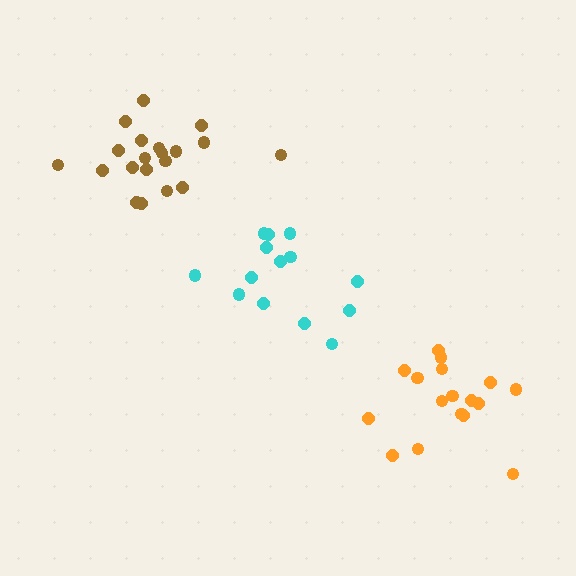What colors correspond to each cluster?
The clusters are colored: cyan, orange, brown.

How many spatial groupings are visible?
There are 3 spatial groupings.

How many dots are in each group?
Group 1: 14 dots, Group 2: 17 dots, Group 3: 20 dots (51 total).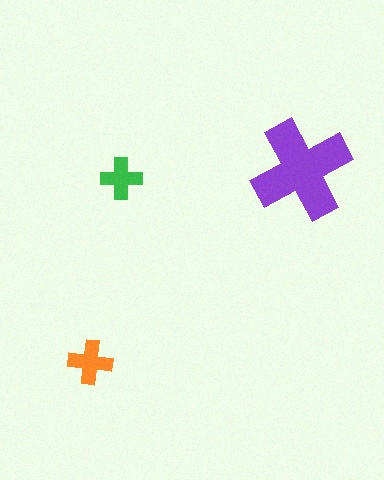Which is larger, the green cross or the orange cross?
The orange one.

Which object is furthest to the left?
The orange cross is leftmost.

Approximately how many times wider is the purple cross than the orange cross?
About 2.5 times wider.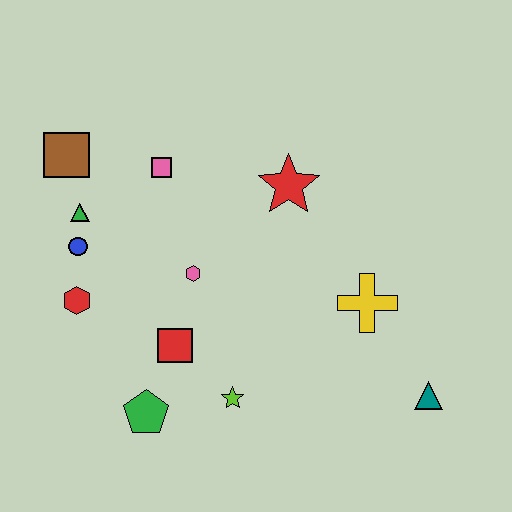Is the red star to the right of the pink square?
Yes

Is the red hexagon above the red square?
Yes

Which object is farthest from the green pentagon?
The teal triangle is farthest from the green pentagon.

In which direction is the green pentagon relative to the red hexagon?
The green pentagon is below the red hexagon.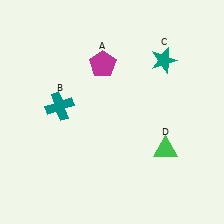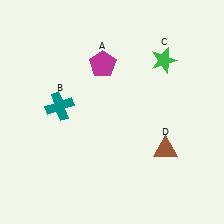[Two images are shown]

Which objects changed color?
C changed from teal to green. D changed from green to brown.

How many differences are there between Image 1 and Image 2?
There are 2 differences between the two images.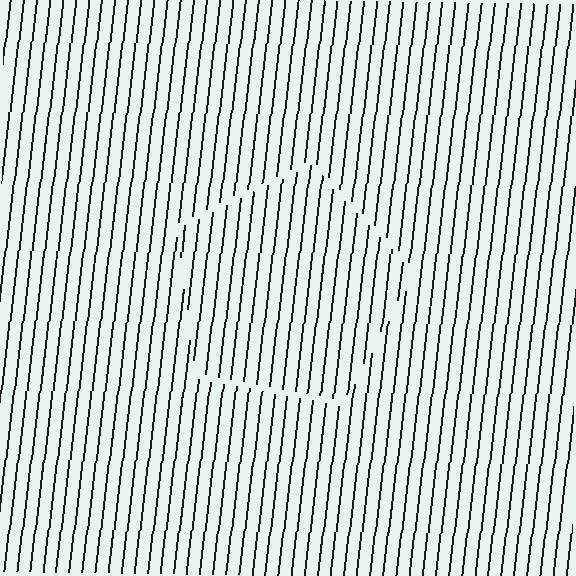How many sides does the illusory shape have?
5 sides — the line-ends trace a pentagon.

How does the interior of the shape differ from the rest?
The interior of the shape contains the same grating, shifted by half a period — the contour is defined by the phase discontinuity where line-ends from the inner and outer gratings abut.